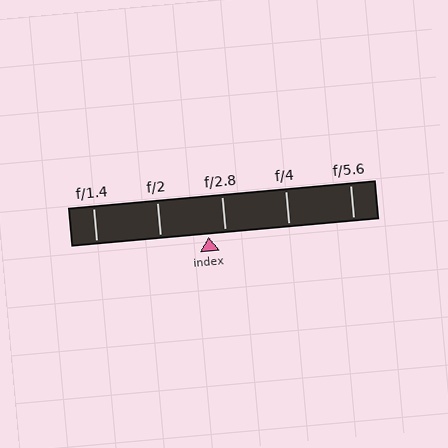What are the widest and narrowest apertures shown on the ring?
The widest aperture shown is f/1.4 and the narrowest is f/5.6.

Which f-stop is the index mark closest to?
The index mark is closest to f/2.8.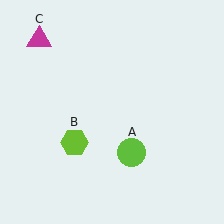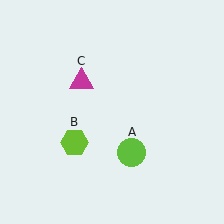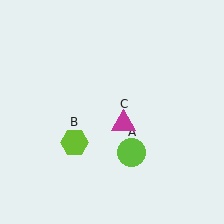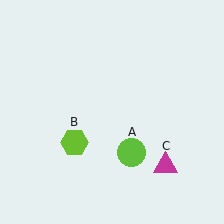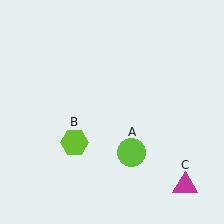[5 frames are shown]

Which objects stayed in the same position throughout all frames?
Lime circle (object A) and lime hexagon (object B) remained stationary.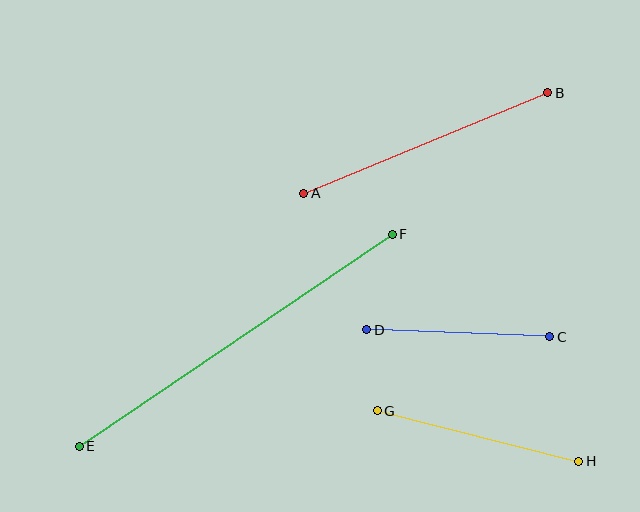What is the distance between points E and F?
The distance is approximately 378 pixels.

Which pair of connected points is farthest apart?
Points E and F are farthest apart.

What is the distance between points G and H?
The distance is approximately 208 pixels.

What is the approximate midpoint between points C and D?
The midpoint is at approximately (458, 333) pixels.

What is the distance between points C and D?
The distance is approximately 184 pixels.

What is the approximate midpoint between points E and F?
The midpoint is at approximately (236, 340) pixels.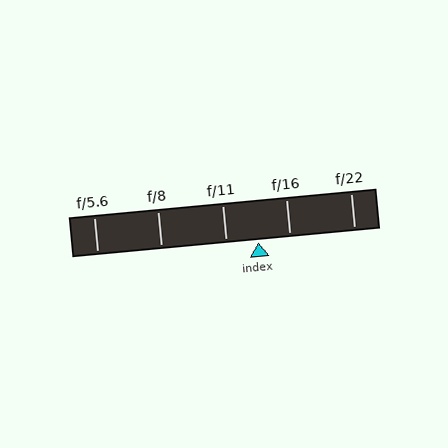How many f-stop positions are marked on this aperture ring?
There are 5 f-stop positions marked.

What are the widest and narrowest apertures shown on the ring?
The widest aperture shown is f/5.6 and the narrowest is f/22.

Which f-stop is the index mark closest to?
The index mark is closest to f/11.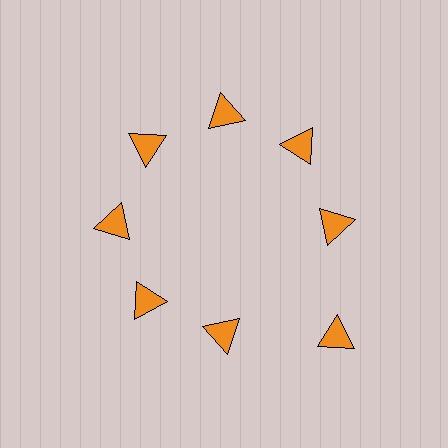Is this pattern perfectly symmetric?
No. The 8 orange triangles are arranged in a ring, but one element near the 4 o'clock position is pushed outward from the center, breaking the 8-fold rotational symmetry.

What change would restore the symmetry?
The symmetry would be restored by moving it inward, back onto the ring so that all 8 triangles sit at equal angles and equal distance from the center.